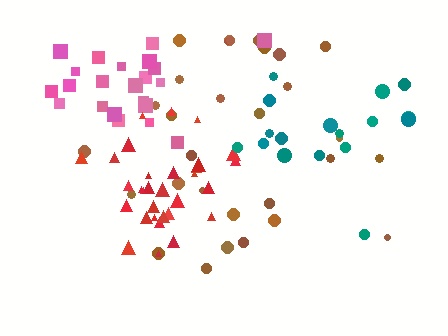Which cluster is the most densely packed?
Red.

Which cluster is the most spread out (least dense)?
Teal.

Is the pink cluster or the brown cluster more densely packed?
Pink.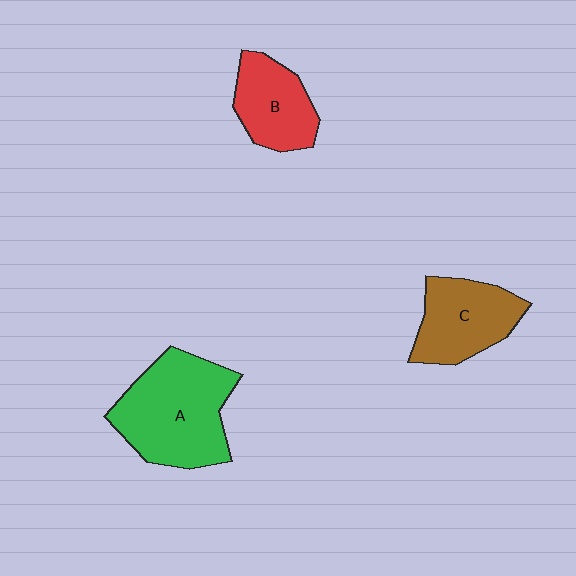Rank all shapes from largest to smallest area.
From largest to smallest: A (green), C (brown), B (red).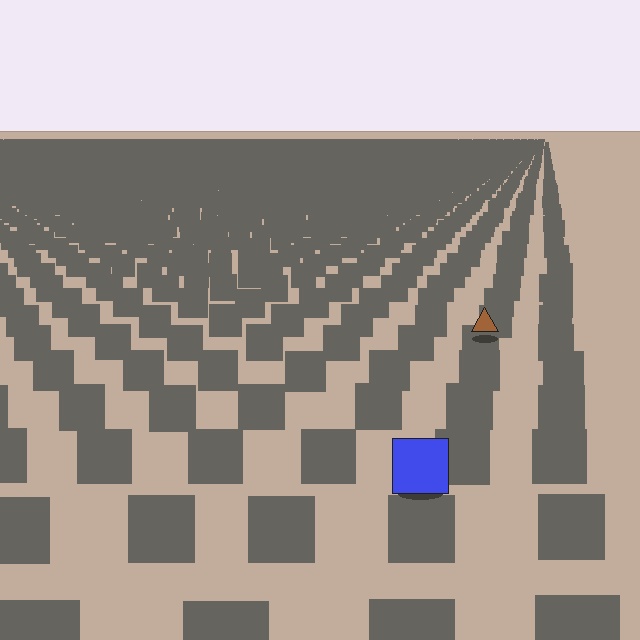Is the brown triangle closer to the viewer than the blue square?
No. The blue square is closer — you can tell from the texture gradient: the ground texture is coarser near it.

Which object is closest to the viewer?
The blue square is closest. The texture marks near it are larger and more spread out.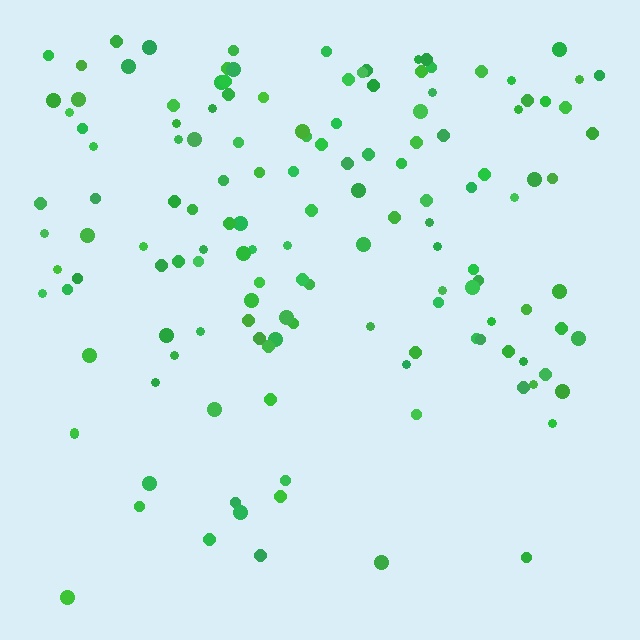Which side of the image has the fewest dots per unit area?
The bottom.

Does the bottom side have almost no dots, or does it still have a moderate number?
Still a moderate number, just noticeably fewer than the top.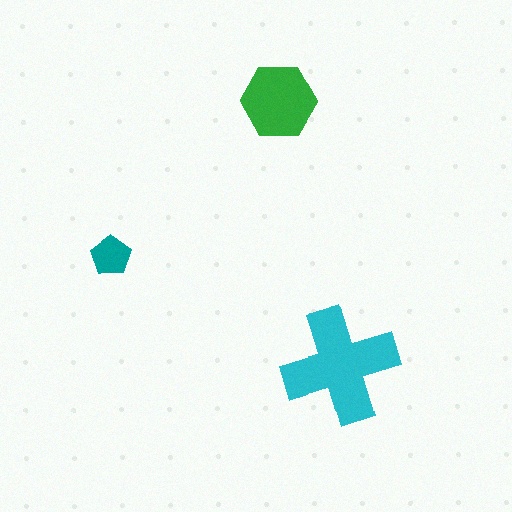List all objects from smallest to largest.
The teal pentagon, the green hexagon, the cyan cross.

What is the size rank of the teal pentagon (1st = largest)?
3rd.